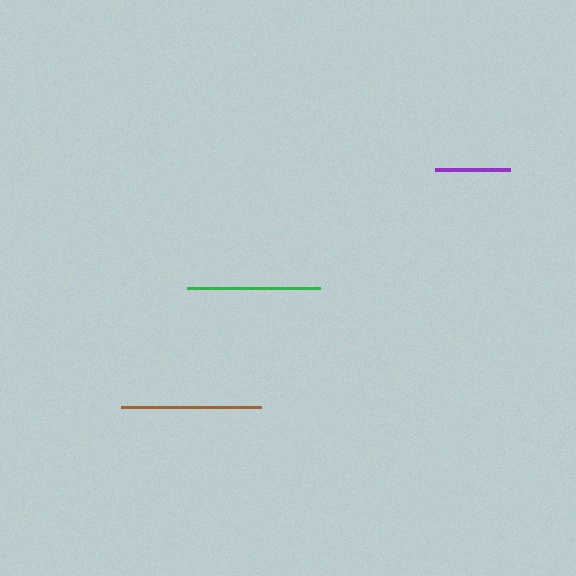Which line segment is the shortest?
The purple line is the shortest at approximately 74 pixels.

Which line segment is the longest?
The brown line is the longest at approximately 140 pixels.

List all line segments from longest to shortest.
From longest to shortest: brown, green, purple.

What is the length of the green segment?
The green segment is approximately 132 pixels long.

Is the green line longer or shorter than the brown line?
The brown line is longer than the green line.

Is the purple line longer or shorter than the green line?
The green line is longer than the purple line.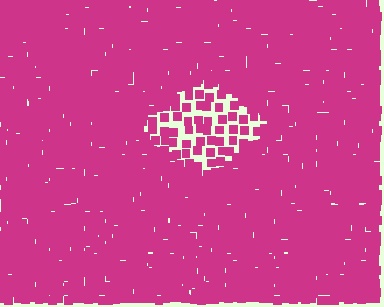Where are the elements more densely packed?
The elements are more densely packed outside the diamond boundary.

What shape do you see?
I see a diamond.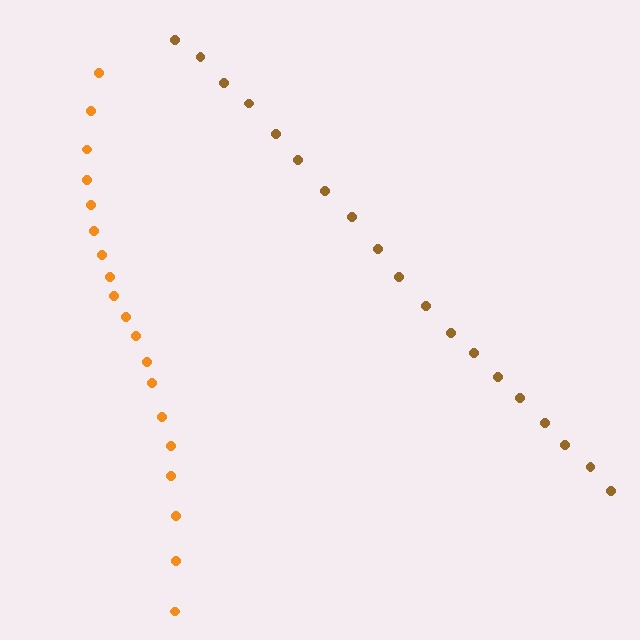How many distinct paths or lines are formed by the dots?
There are 2 distinct paths.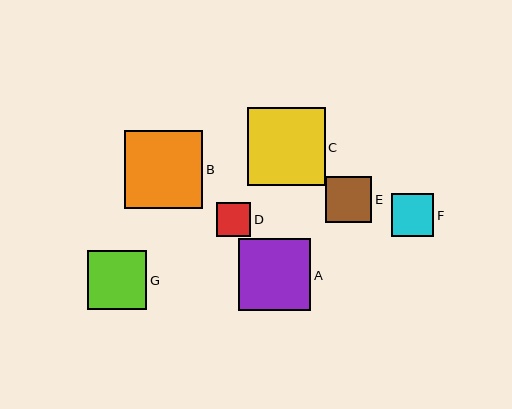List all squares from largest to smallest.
From largest to smallest: B, C, A, G, E, F, D.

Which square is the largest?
Square B is the largest with a size of approximately 79 pixels.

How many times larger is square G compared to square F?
Square G is approximately 1.4 times the size of square F.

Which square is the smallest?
Square D is the smallest with a size of approximately 34 pixels.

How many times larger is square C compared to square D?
Square C is approximately 2.3 times the size of square D.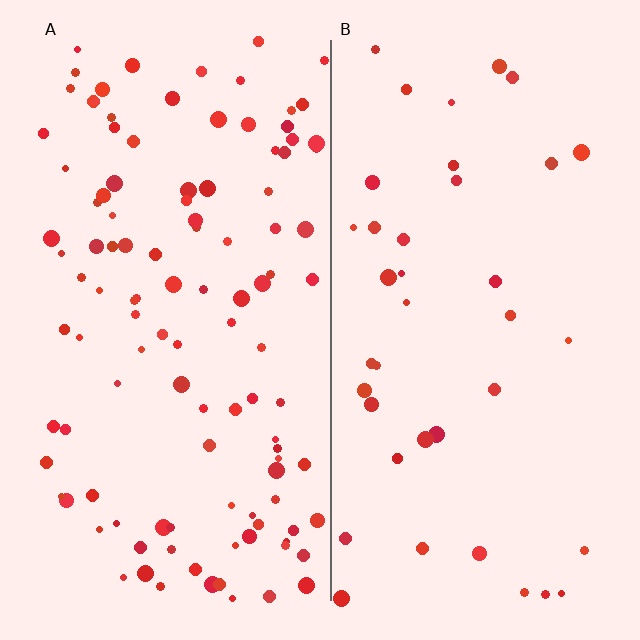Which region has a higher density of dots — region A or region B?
A (the left).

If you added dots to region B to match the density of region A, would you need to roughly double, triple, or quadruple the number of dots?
Approximately triple.